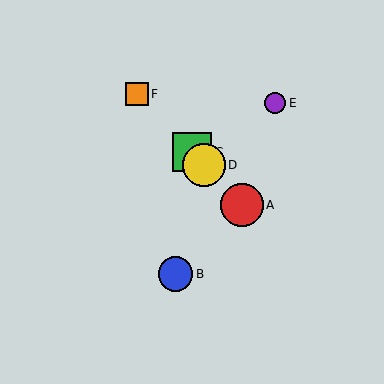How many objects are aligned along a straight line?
4 objects (A, C, D, F) are aligned along a straight line.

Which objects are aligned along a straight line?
Objects A, C, D, F are aligned along a straight line.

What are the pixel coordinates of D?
Object D is at (204, 165).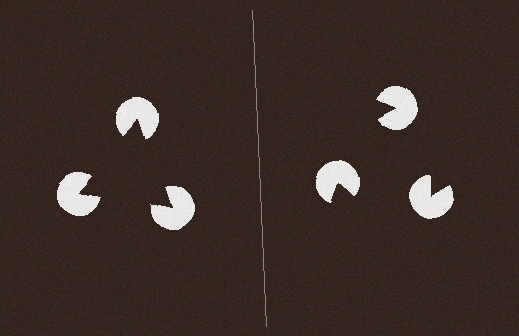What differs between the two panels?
The pac-man discs are positioned identically on both sides; only the wedge orientations differ. On the left they align to a triangle; on the right they are misaligned.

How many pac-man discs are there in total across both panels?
6 — 3 on each side.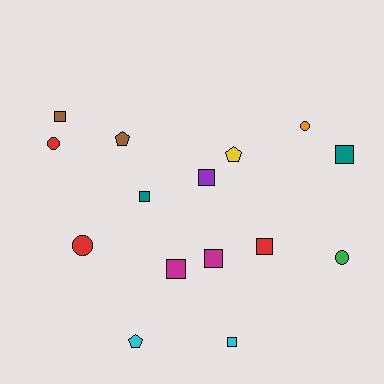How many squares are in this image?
There are 8 squares.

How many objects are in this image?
There are 15 objects.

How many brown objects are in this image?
There are 2 brown objects.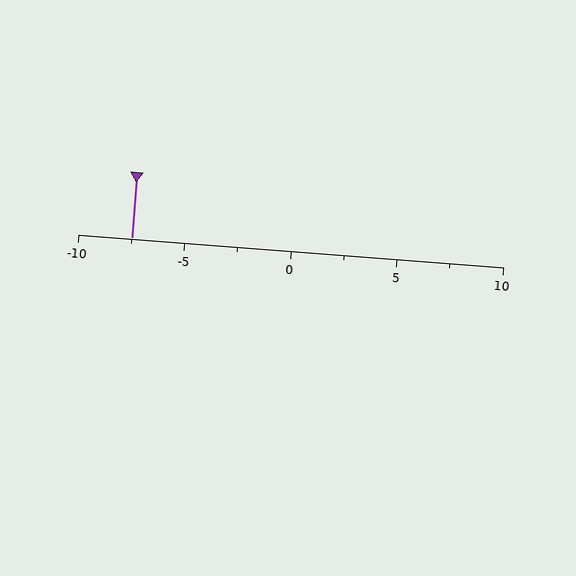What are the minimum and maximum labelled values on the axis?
The axis runs from -10 to 10.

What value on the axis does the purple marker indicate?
The marker indicates approximately -7.5.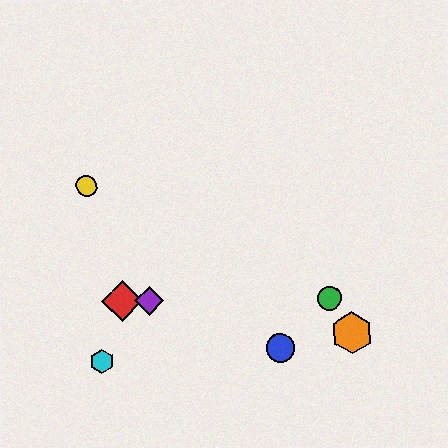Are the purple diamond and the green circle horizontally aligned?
Yes, both are at y≈301.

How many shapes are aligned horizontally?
3 shapes (the red diamond, the green circle, the purple diamond) are aligned horizontally.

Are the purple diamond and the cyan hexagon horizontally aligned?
No, the purple diamond is at y≈301 and the cyan hexagon is at y≈361.